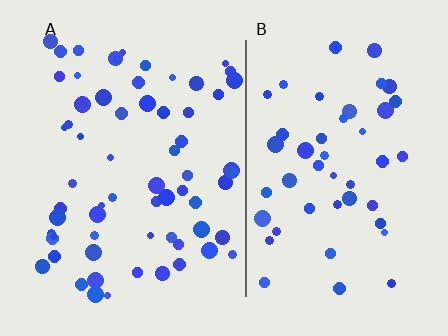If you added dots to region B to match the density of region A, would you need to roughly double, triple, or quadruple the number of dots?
Approximately double.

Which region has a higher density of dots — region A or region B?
A (the left).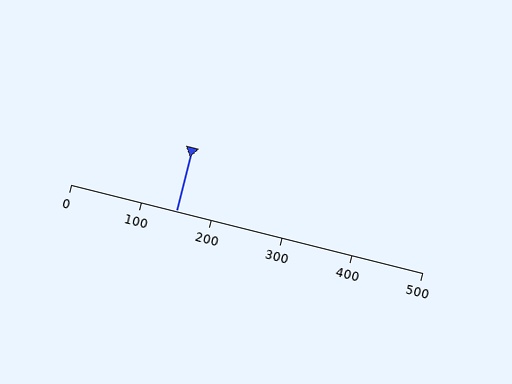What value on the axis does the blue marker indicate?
The marker indicates approximately 150.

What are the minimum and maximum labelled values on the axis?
The axis runs from 0 to 500.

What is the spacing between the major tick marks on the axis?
The major ticks are spaced 100 apart.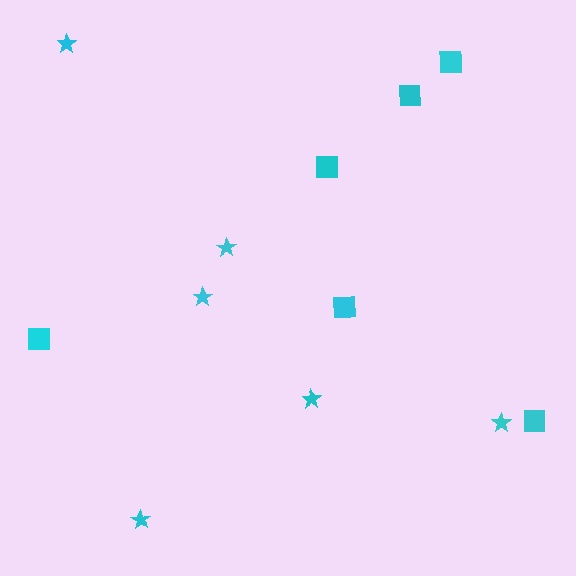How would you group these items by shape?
There are 2 groups: one group of squares (6) and one group of stars (6).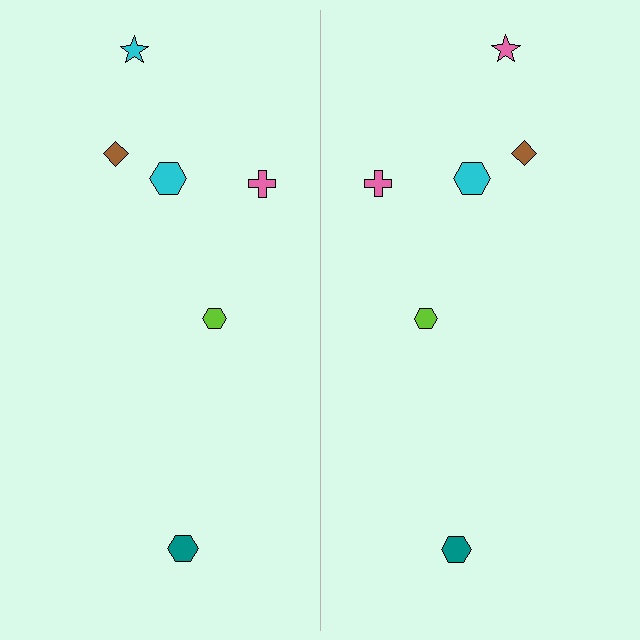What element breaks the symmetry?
The pink star on the right side breaks the symmetry — its mirror counterpart is cyan.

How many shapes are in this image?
There are 12 shapes in this image.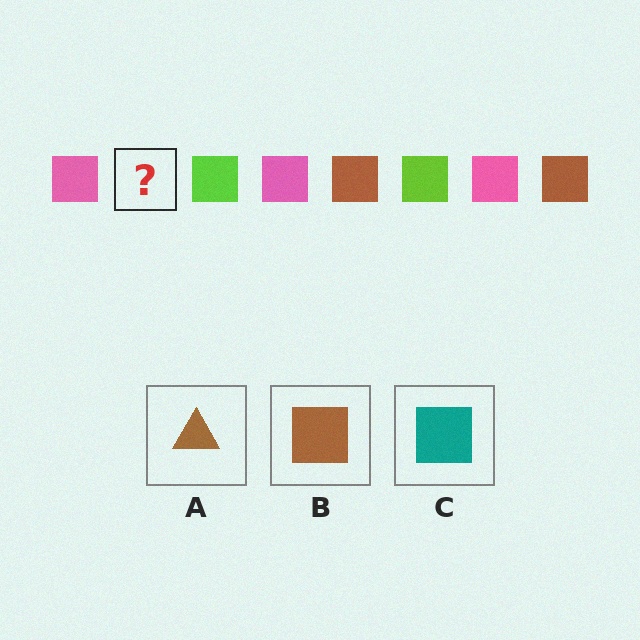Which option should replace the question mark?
Option B.